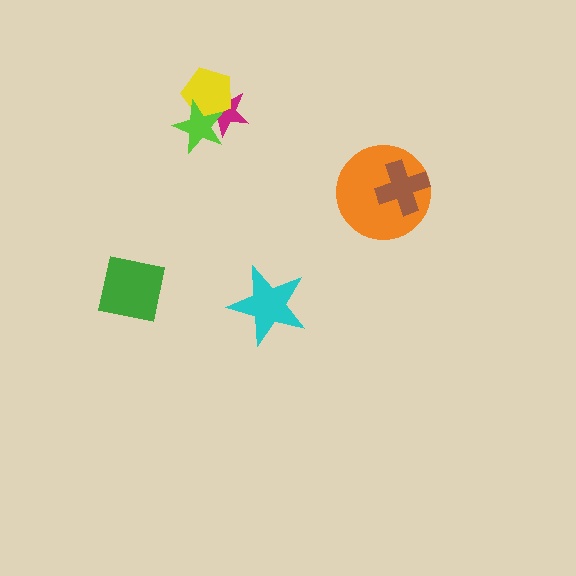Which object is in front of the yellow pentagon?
The lime star is in front of the yellow pentagon.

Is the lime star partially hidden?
No, no other shape covers it.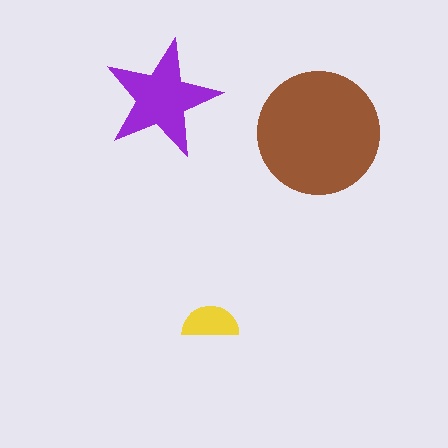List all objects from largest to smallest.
The brown circle, the purple star, the yellow semicircle.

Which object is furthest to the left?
The purple star is leftmost.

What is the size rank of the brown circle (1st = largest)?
1st.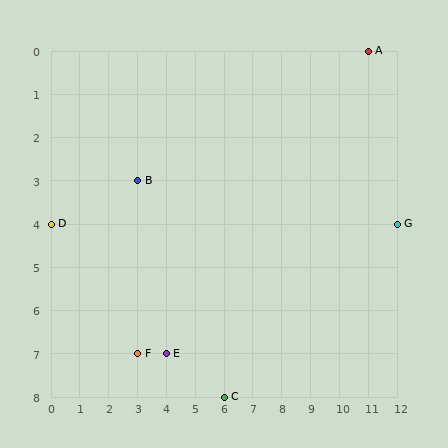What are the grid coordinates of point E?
Point E is at grid coordinates (4, 7).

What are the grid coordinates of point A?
Point A is at grid coordinates (11, 0).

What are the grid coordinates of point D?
Point D is at grid coordinates (0, 4).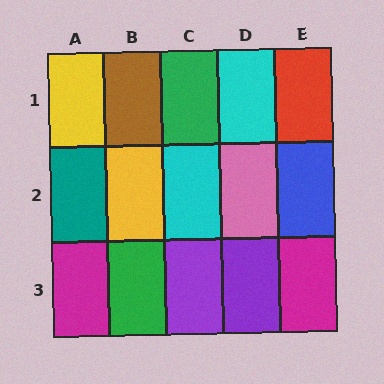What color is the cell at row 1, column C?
Green.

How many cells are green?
2 cells are green.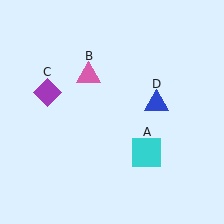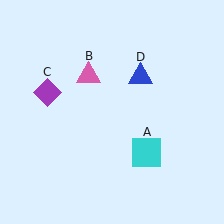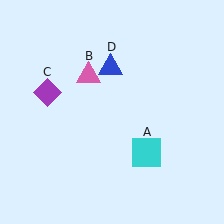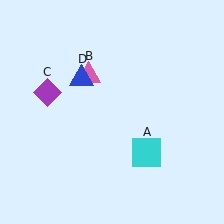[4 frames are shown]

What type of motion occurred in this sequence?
The blue triangle (object D) rotated counterclockwise around the center of the scene.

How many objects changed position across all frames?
1 object changed position: blue triangle (object D).